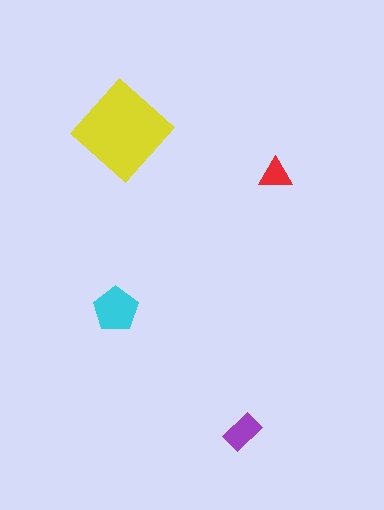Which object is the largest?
The yellow diamond.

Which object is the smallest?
The red triangle.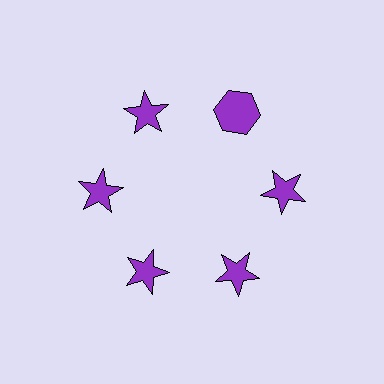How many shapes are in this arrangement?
There are 6 shapes arranged in a ring pattern.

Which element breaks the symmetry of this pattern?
The purple hexagon at roughly the 1 o'clock position breaks the symmetry. All other shapes are purple stars.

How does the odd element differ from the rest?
It has a different shape: hexagon instead of star.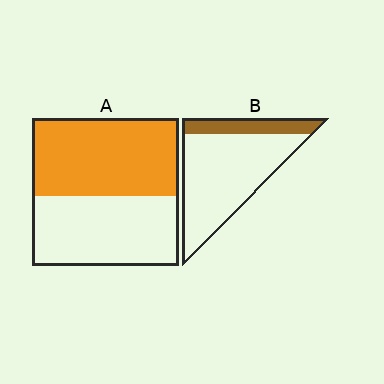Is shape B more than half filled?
No.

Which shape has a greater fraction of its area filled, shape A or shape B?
Shape A.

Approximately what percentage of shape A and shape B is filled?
A is approximately 55% and B is approximately 20%.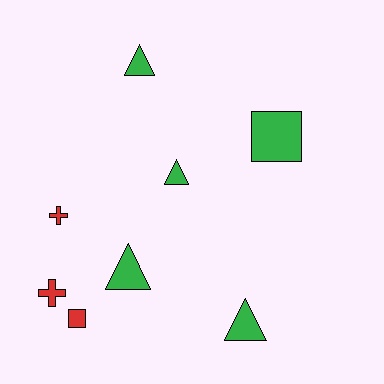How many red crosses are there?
There are 2 red crosses.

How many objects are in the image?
There are 8 objects.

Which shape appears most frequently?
Triangle, with 4 objects.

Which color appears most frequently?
Green, with 5 objects.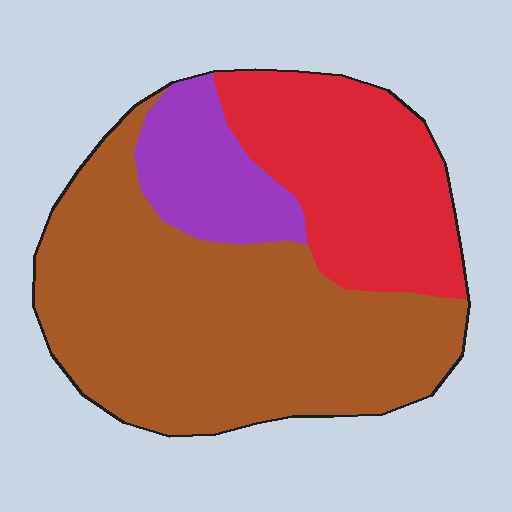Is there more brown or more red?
Brown.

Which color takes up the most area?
Brown, at roughly 60%.